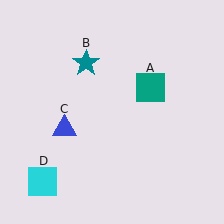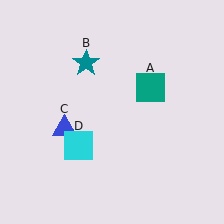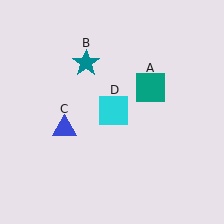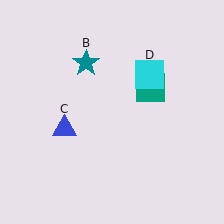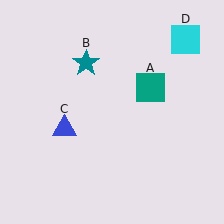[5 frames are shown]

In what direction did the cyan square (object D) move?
The cyan square (object D) moved up and to the right.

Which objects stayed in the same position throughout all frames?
Teal square (object A) and teal star (object B) and blue triangle (object C) remained stationary.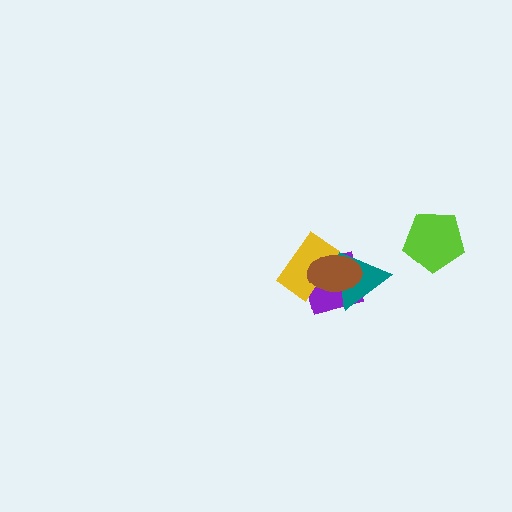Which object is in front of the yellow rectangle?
The brown ellipse is in front of the yellow rectangle.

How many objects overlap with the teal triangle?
3 objects overlap with the teal triangle.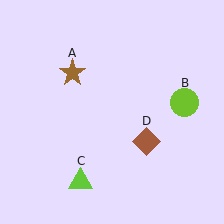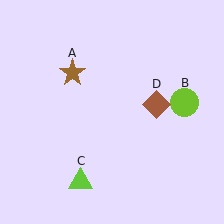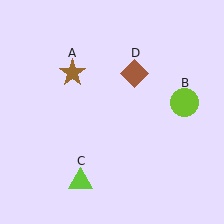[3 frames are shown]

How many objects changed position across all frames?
1 object changed position: brown diamond (object D).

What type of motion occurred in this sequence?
The brown diamond (object D) rotated counterclockwise around the center of the scene.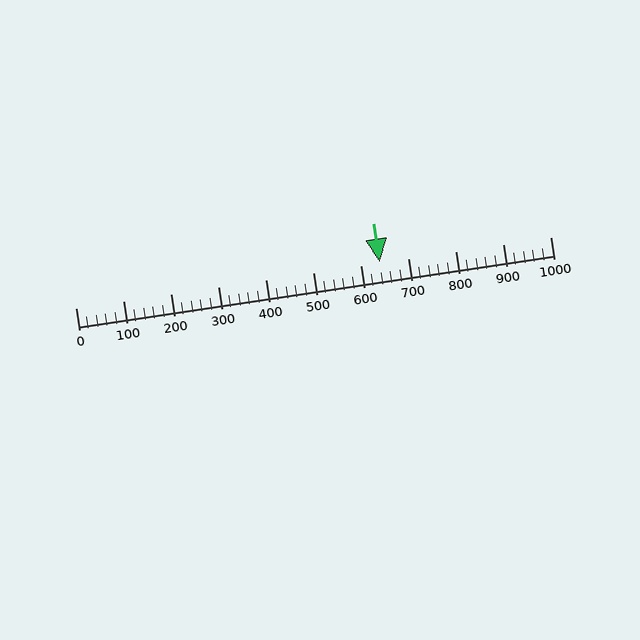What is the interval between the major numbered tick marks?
The major tick marks are spaced 100 units apart.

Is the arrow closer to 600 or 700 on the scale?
The arrow is closer to 600.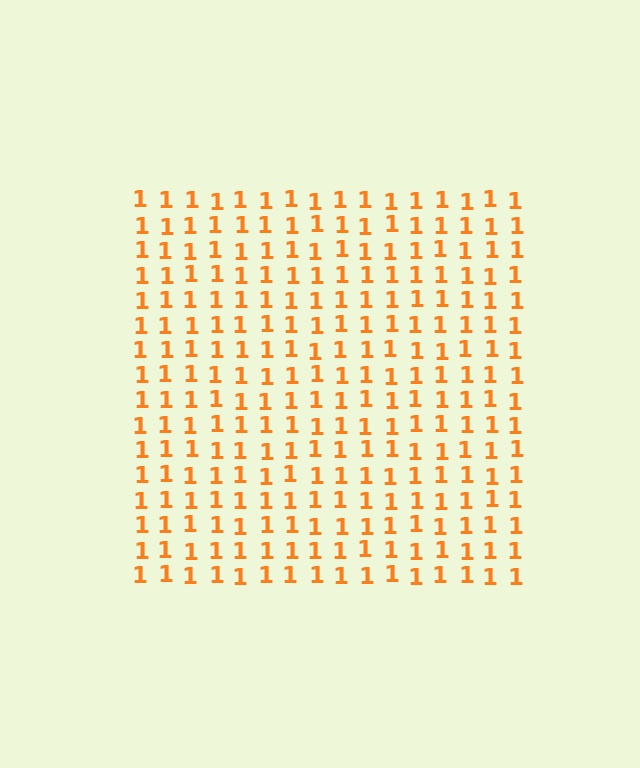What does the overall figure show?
The overall figure shows a square.